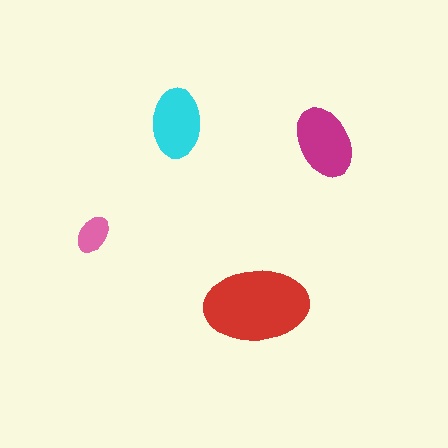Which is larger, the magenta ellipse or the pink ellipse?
The magenta one.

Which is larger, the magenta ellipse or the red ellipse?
The red one.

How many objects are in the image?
There are 4 objects in the image.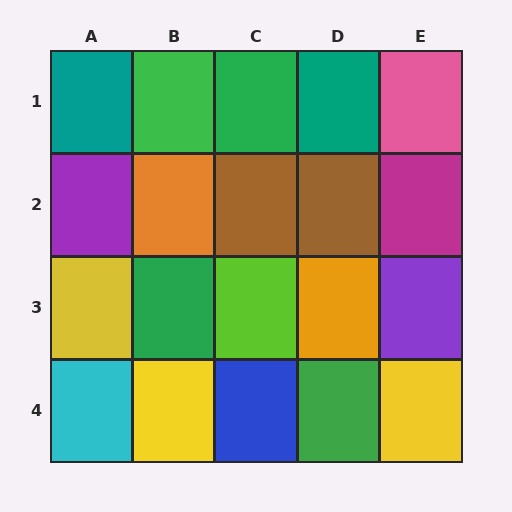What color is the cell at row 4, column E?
Yellow.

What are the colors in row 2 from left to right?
Purple, orange, brown, brown, magenta.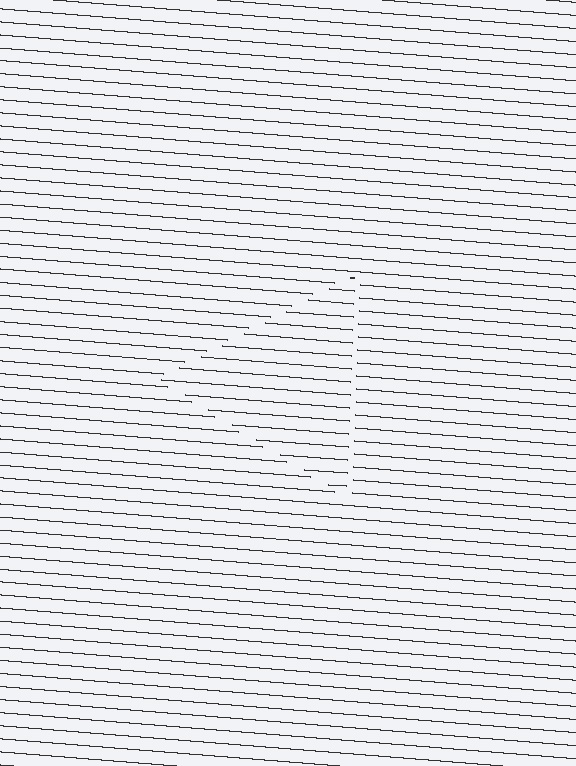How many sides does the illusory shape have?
3 sides — the line-ends trace a triangle.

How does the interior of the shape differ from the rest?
The interior of the shape contains the same grating, shifted by half a period — the contour is defined by the phase discontinuity where line-ends from the inner and outer gratings abut.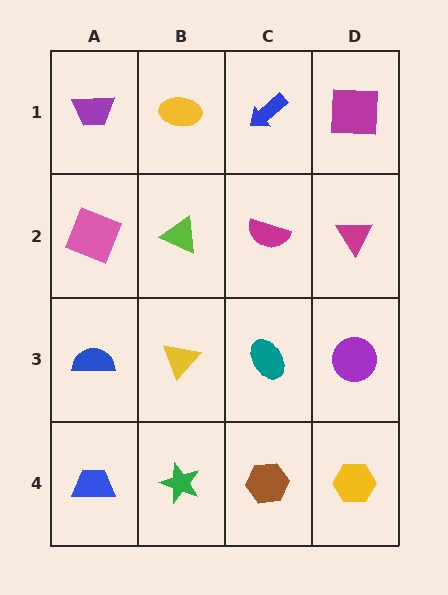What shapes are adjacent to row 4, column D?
A purple circle (row 3, column D), a brown hexagon (row 4, column C).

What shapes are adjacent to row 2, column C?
A blue arrow (row 1, column C), a teal ellipse (row 3, column C), a lime triangle (row 2, column B), a magenta triangle (row 2, column D).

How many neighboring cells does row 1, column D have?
2.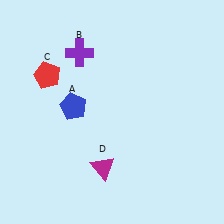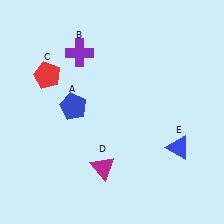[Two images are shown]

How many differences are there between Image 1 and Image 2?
There is 1 difference between the two images.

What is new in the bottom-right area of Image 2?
A blue triangle (E) was added in the bottom-right area of Image 2.